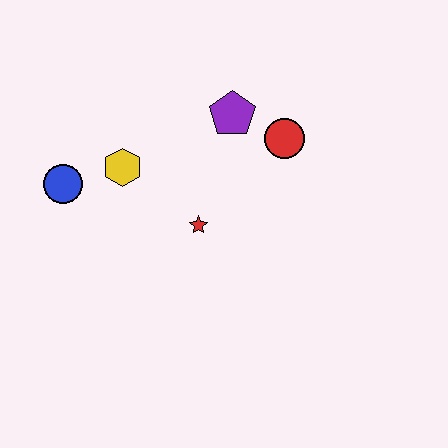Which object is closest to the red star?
The yellow hexagon is closest to the red star.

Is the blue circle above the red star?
Yes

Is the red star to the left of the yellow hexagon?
No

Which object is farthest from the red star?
The blue circle is farthest from the red star.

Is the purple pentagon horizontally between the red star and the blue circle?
No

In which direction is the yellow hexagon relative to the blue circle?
The yellow hexagon is to the right of the blue circle.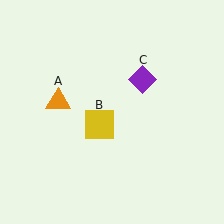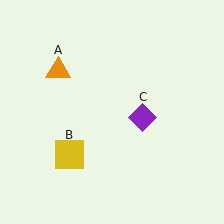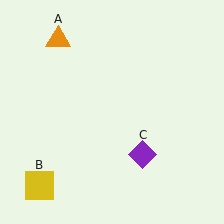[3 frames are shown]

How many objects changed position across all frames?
3 objects changed position: orange triangle (object A), yellow square (object B), purple diamond (object C).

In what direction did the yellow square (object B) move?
The yellow square (object B) moved down and to the left.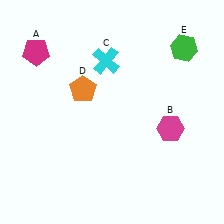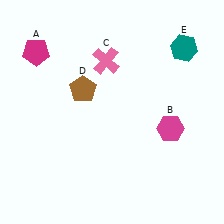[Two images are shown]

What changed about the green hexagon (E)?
In Image 1, E is green. In Image 2, it changed to teal.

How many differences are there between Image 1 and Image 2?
There are 3 differences between the two images.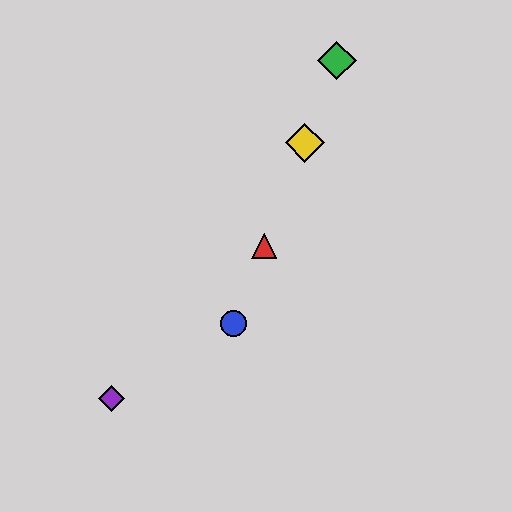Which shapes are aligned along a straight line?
The red triangle, the blue circle, the green diamond, the yellow diamond are aligned along a straight line.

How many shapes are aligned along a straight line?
4 shapes (the red triangle, the blue circle, the green diamond, the yellow diamond) are aligned along a straight line.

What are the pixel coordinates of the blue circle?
The blue circle is at (234, 323).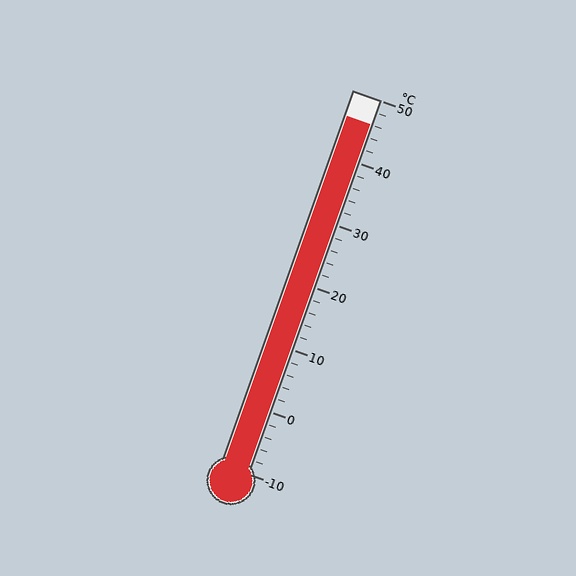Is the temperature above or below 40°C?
The temperature is above 40°C.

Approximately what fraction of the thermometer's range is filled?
The thermometer is filled to approximately 95% of its range.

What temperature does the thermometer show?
The thermometer shows approximately 46°C.